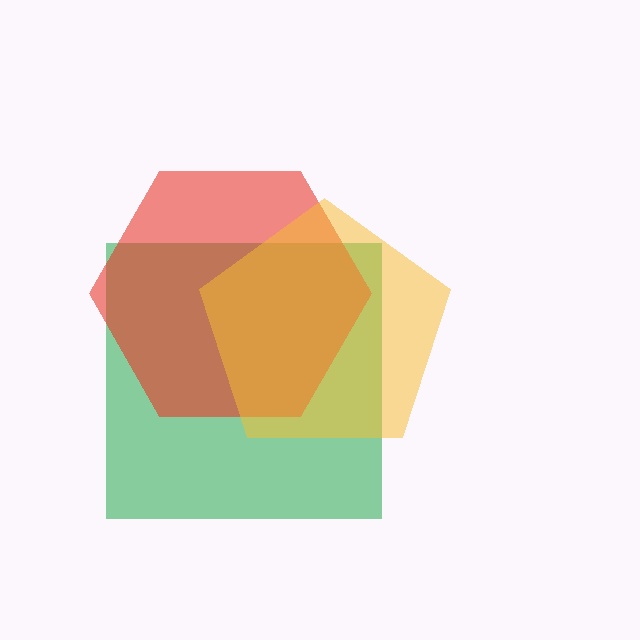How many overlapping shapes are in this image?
There are 3 overlapping shapes in the image.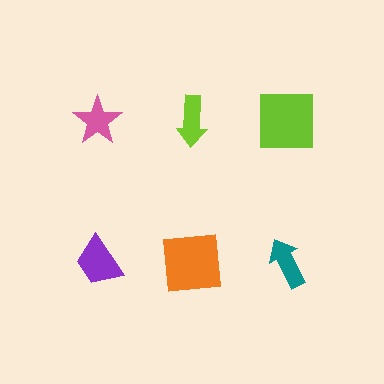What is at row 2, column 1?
A purple trapezoid.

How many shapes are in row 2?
3 shapes.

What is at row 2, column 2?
An orange square.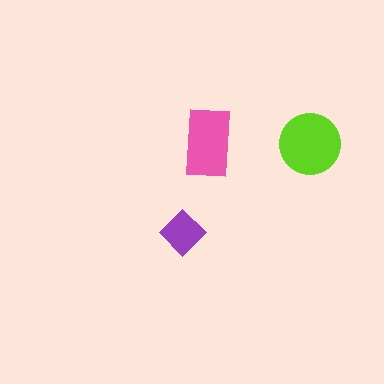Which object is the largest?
The lime circle.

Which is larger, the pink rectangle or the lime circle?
The lime circle.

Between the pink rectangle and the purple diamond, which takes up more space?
The pink rectangle.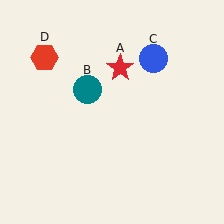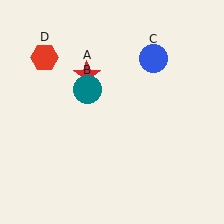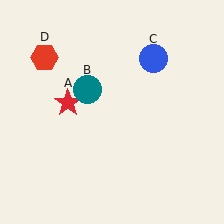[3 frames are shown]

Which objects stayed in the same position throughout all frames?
Teal circle (object B) and blue circle (object C) and red hexagon (object D) remained stationary.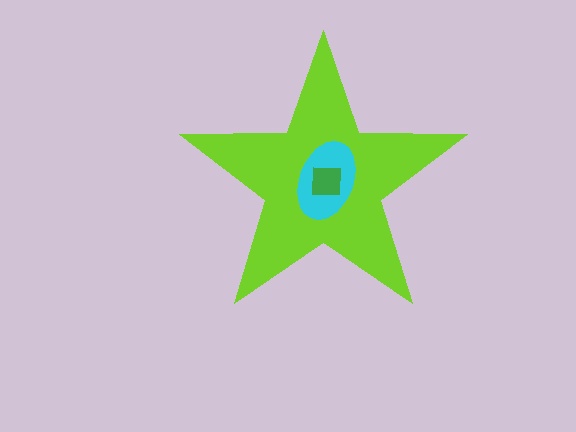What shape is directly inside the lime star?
The cyan ellipse.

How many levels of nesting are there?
3.